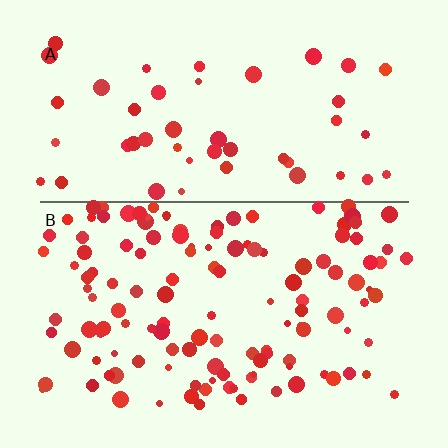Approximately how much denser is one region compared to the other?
Approximately 2.6× — region B over region A.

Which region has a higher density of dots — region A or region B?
B (the bottom).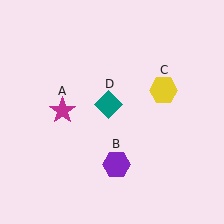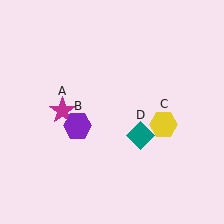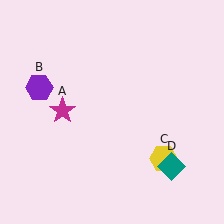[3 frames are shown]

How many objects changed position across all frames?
3 objects changed position: purple hexagon (object B), yellow hexagon (object C), teal diamond (object D).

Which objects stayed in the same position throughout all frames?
Magenta star (object A) remained stationary.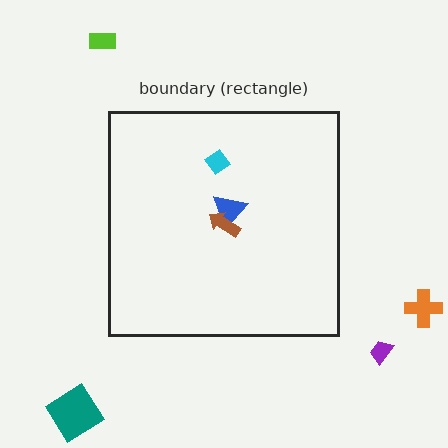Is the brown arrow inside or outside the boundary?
Inside.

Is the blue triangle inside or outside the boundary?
Inside.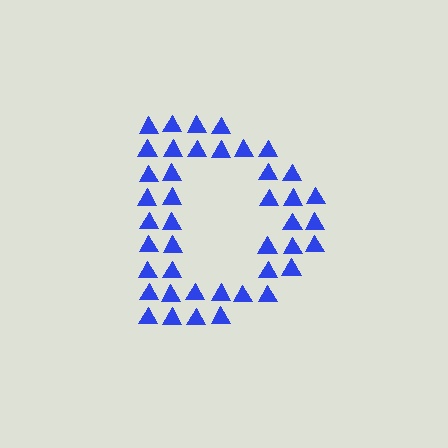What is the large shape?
The large shape is the letter D.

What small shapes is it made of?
It is made of small triangles.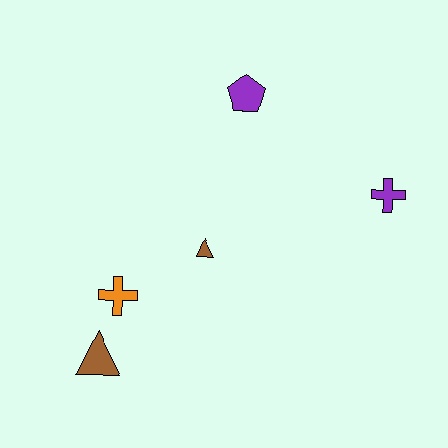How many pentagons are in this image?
There is 1 pentagon.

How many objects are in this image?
There are 5 objects.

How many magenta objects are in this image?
There are no magenta objects.